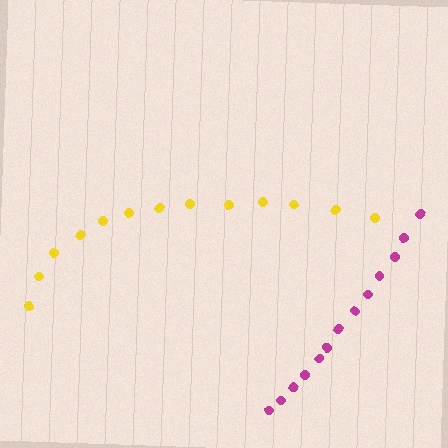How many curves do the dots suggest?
There are 2 distinct paths.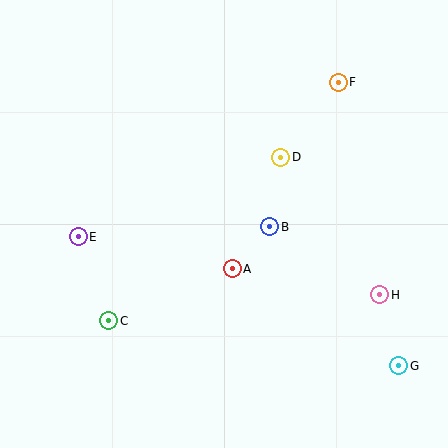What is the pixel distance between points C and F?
The distance between C and F is 331 pixels.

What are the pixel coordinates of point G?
Point G is at (399, 366).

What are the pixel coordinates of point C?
Point C is at (109, 321).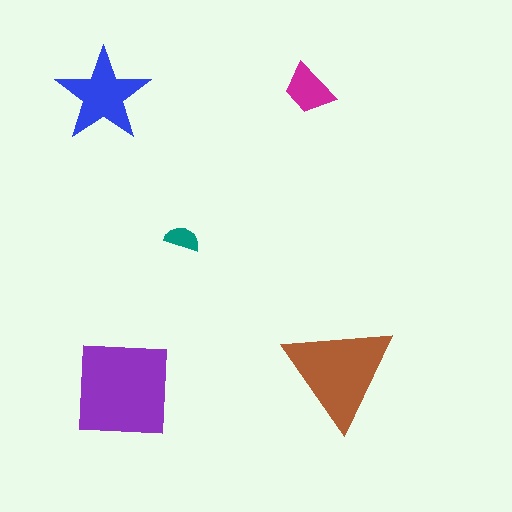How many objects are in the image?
There are 5 objects in the image.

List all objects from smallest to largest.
The teal semicircle, the magenta trapezoid, the blue star, the brown triangle, the purple square.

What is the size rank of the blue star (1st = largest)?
3rd.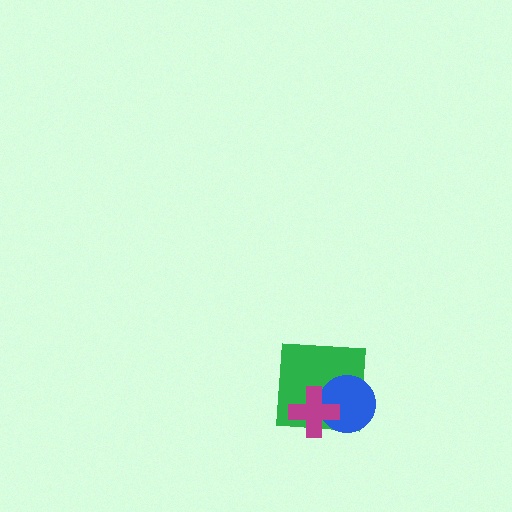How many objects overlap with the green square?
2 objects overlap with the green square.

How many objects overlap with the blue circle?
2 objects overlap with the blue circle.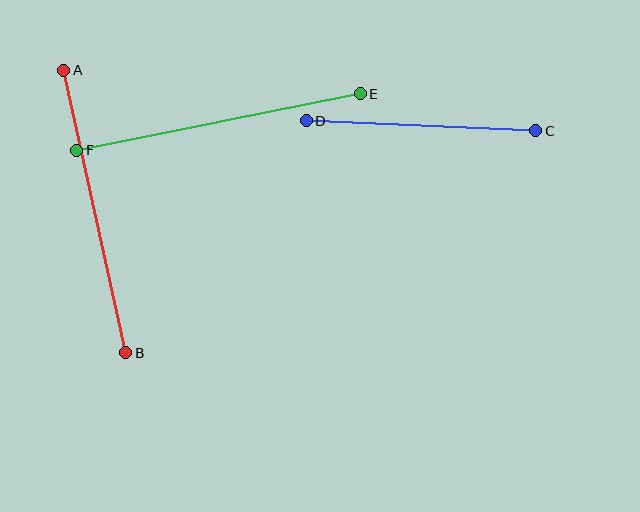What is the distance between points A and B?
The distance is approximately 289 pixels.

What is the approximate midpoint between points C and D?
The midpoint is at approximately (421, 126) pixels.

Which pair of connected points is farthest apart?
Points E and F are farthest apart.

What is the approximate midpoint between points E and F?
The midpoint is at approximately (218, 122) pixels.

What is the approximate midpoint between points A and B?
The midpoint is at approximately (95, 211) pixels.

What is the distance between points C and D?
The distance is approximately 229 pixels.